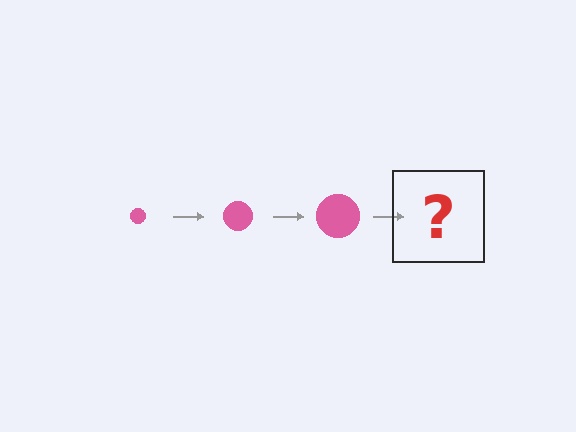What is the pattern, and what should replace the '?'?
The pattern is that the circle gets progressively larger each step. The '?' should be a pink circle, larger than the previous one.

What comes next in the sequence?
The next element should be a pink circle, larger than the previous one.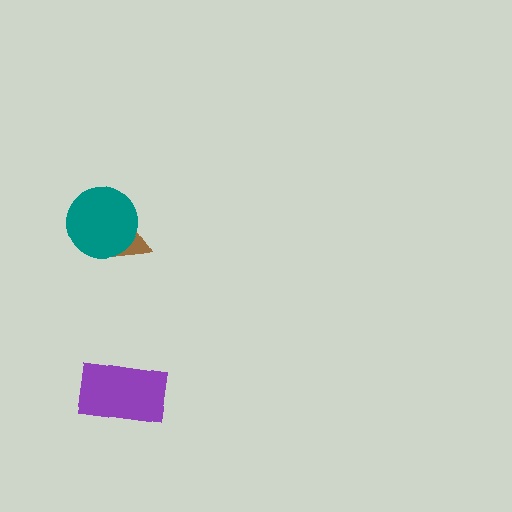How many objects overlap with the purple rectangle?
0 objects overlap with the purple rectangle.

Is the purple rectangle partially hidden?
No, no other shape covers it.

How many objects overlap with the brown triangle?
1 object overlaps with the brown triangle.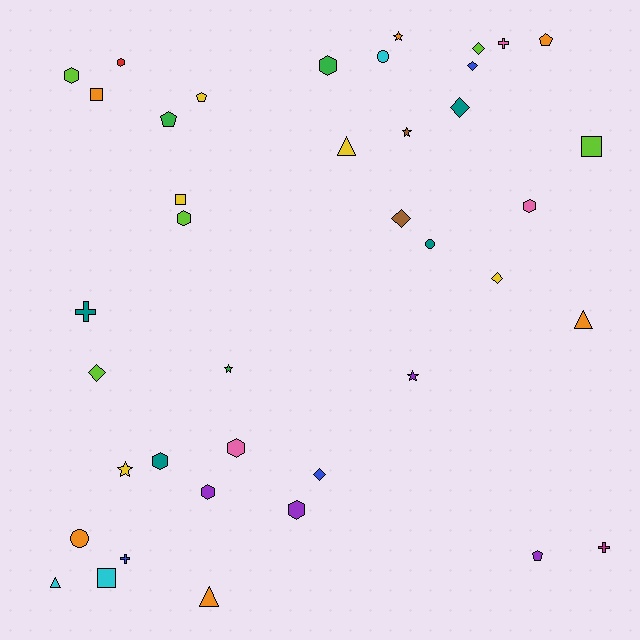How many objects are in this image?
There are 40 objects.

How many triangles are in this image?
There are 4 triangles.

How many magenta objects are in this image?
There is 1 magenta object.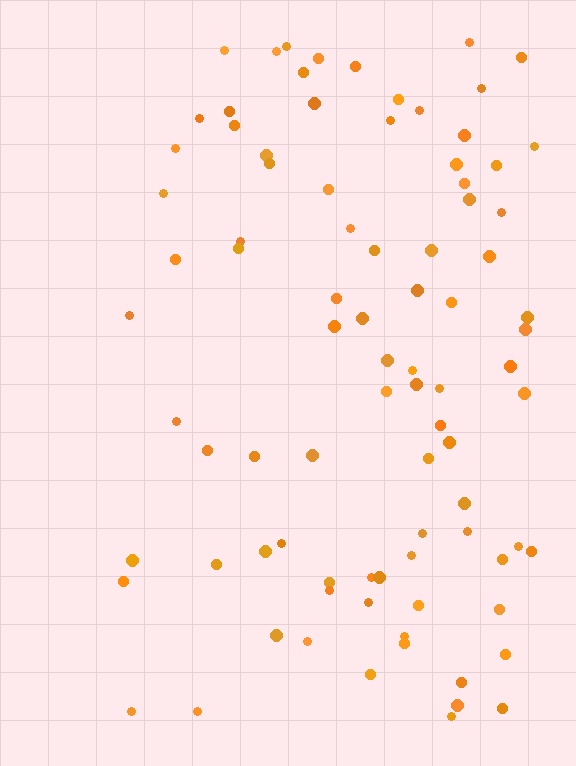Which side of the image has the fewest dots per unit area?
The left.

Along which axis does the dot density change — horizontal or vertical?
Horizontal.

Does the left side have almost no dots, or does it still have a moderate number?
Still a moderate number, just noticeably fewer than the right.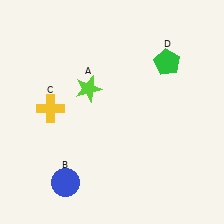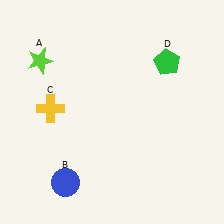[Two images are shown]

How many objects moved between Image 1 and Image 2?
1 object moved between the two images.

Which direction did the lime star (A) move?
The lime star (A) moved left.